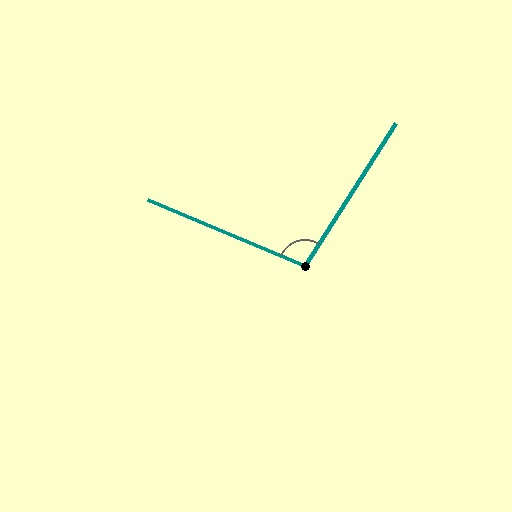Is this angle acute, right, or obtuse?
It is obtuse.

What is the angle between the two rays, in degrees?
Approximately 100 degrees.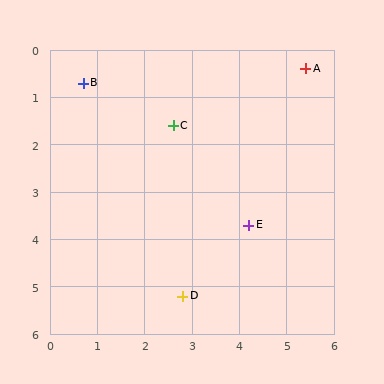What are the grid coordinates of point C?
Point C is at approximately (2.6, 1.6).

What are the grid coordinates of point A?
Point A is at approximately (5.4, 0.4).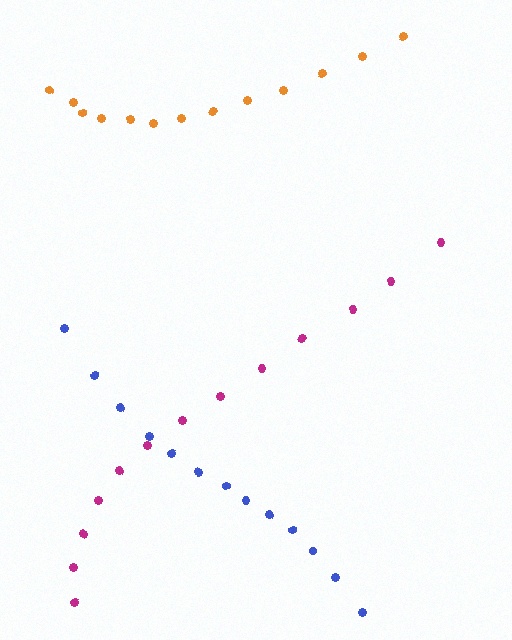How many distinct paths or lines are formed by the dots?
There are 3 distinct paths.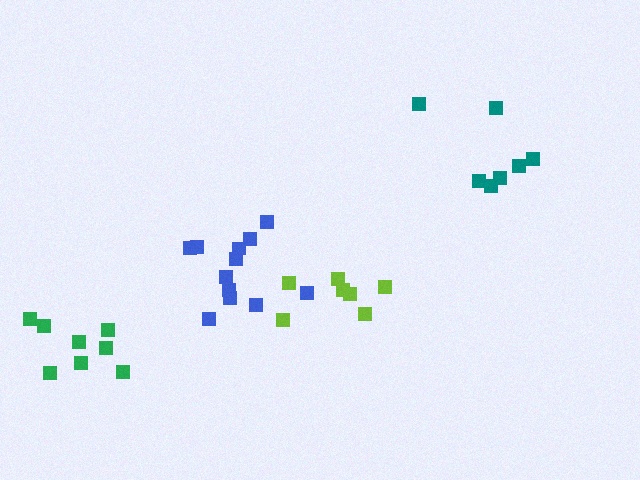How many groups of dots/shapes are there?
There are 4 groups.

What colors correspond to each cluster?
The clusters are colored: green, teal, blue, lime.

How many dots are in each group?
Group 1: 8 dots, Group 2: 7 dots, Group 3: 12 dots, Group 4: 7 dots (34 total).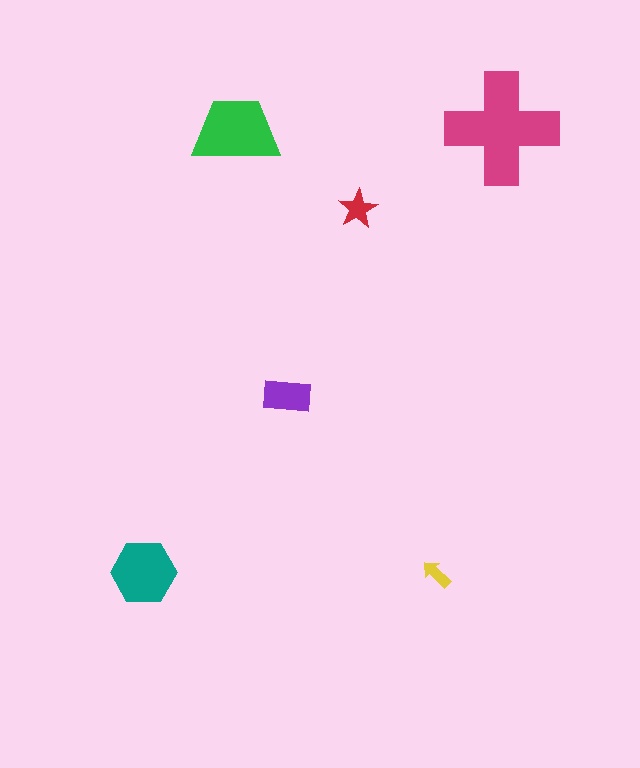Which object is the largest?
The magenta cross.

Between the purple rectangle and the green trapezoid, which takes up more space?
The green trapezoid.